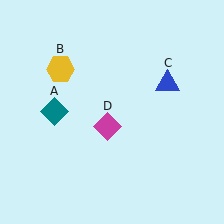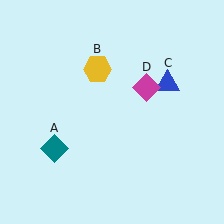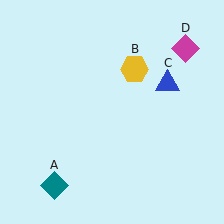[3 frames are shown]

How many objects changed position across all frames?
3 objects changed position: teal diamond (object A), yellow hexagon (object B), magenta diamond (object D).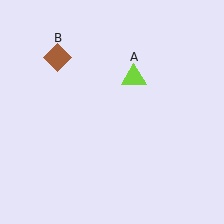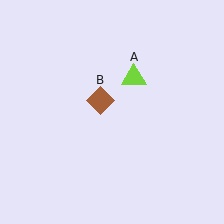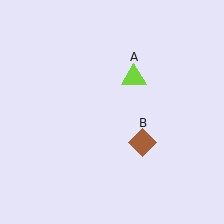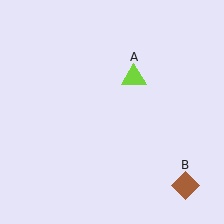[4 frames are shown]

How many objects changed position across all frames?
1 object changed position: brown diamond (object B).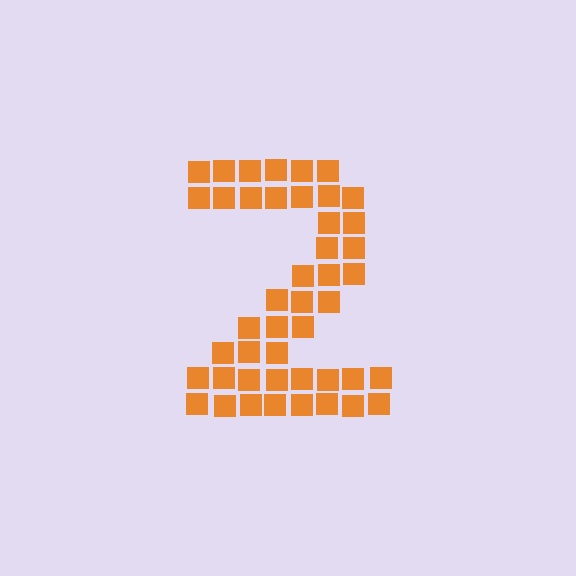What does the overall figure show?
The overall figure shows the digit 2.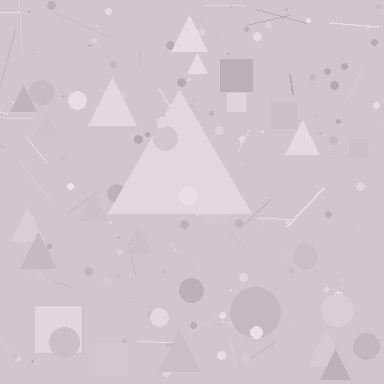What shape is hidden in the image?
A triangle is hidden in the image.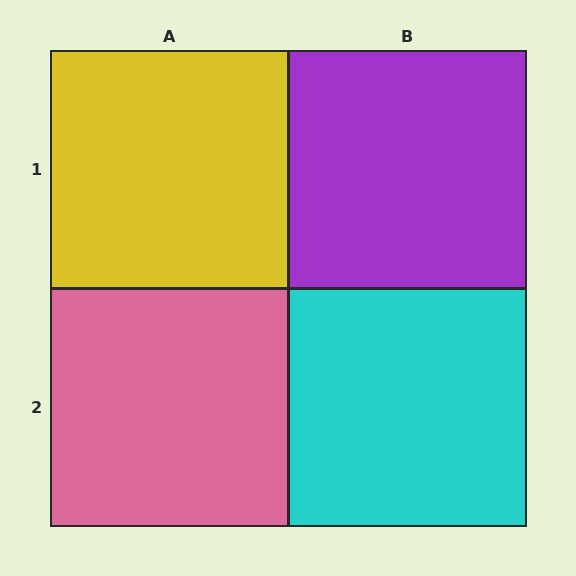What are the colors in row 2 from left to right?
Pink, cyan.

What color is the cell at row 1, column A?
Yellow.